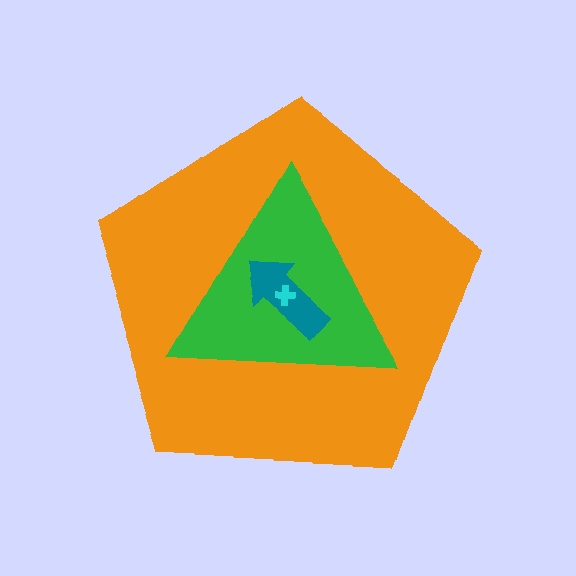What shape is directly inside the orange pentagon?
The green triangle.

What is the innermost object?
The cyan cross.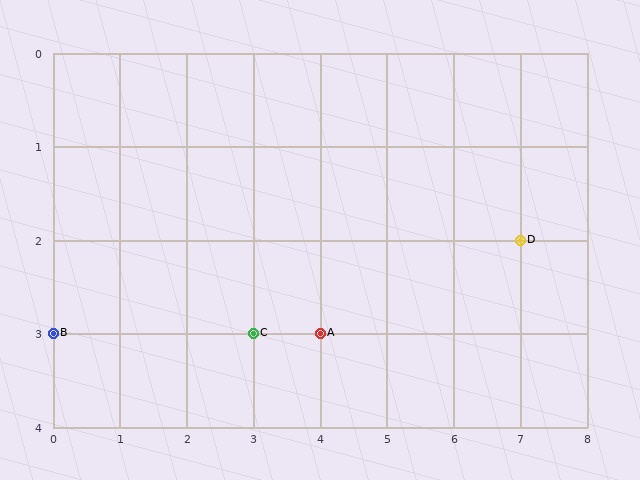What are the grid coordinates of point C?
Point C is at grid coordinates (3, 3).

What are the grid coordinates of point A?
Point A is at grid coordinates (4, 3).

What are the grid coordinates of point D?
Point D is at grid coordinates (7, 2).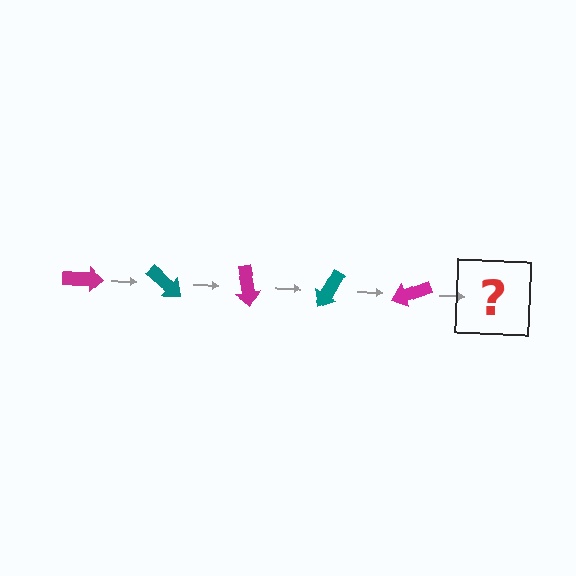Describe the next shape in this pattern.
It should be a teal arrow, rotated 200 degrees from the start.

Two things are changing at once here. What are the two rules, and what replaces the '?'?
The two rules are that it rotates 40 degrees each step and the color cycles through magenta and teal. The '?' should be a teal arrow, rotated 200 degrees from the start.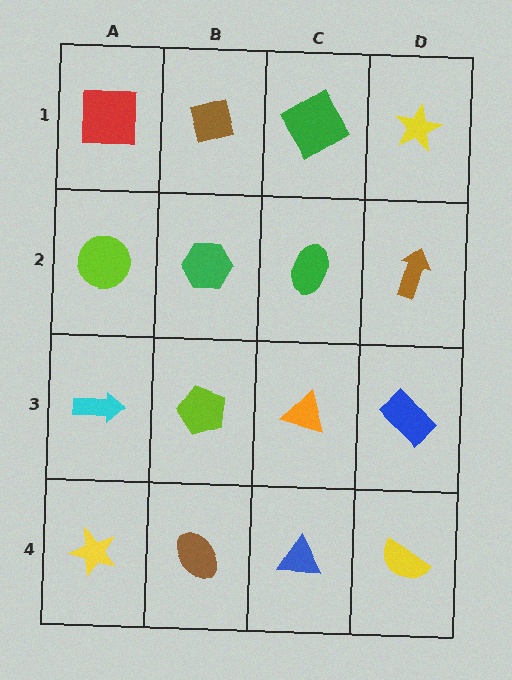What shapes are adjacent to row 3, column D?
A brown arrow (row 2, column D), a yellow semicircle (row 4, column D), an orange triangle (row 3, column C).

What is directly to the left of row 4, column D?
A blue triangle.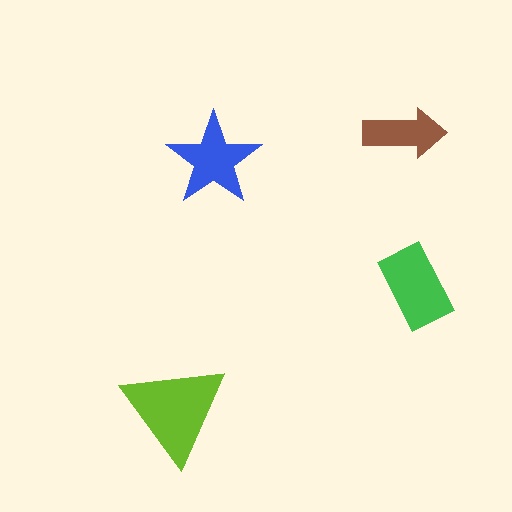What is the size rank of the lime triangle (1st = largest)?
1st.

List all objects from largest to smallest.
The lime triangle, the green rectangle, the blue star, the brown arrow.